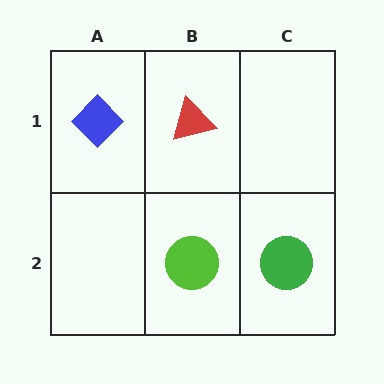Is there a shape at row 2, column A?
No, that cell is empty.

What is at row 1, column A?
A blue diamond.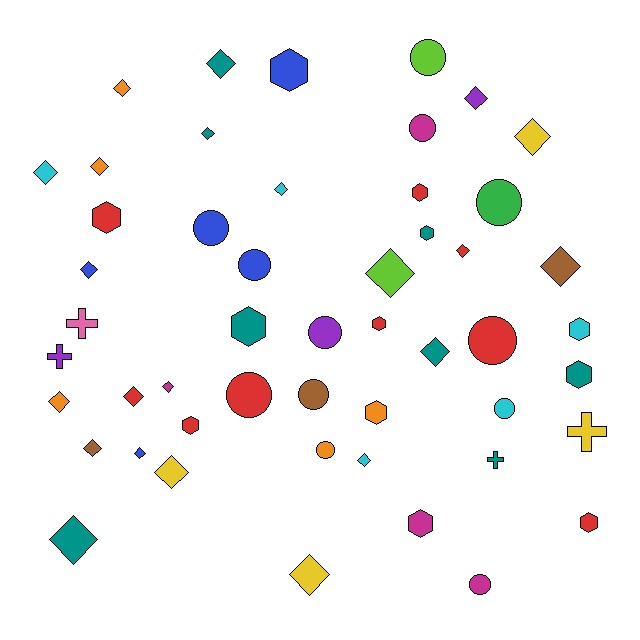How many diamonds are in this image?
There are 22 diamonds.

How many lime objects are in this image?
There are 2 lime objects.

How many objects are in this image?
There are 50 objects.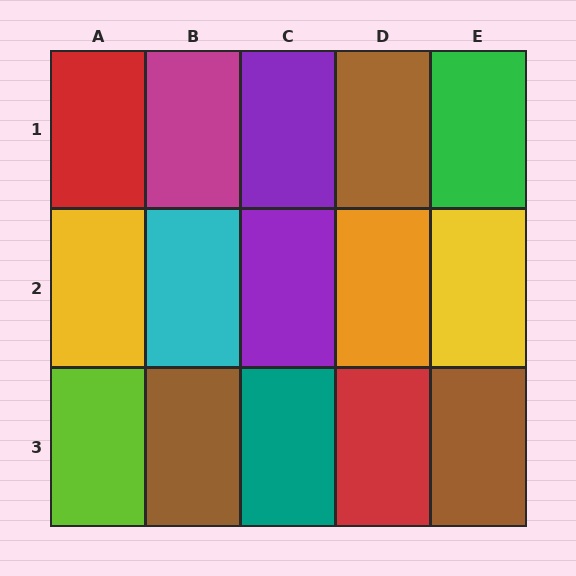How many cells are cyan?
1 cell is cyan.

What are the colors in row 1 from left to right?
Red, magenta, purple, brown, green.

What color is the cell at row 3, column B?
Brown.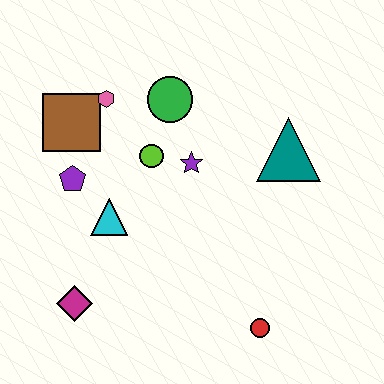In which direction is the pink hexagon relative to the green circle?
The pink hexagon is to the left of the green circle.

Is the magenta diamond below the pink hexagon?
Yes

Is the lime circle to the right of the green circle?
No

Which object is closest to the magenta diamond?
The cyan triangle is closest to the magenta diamond.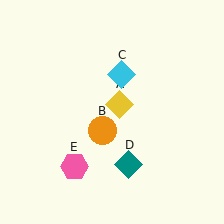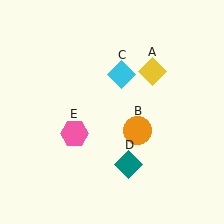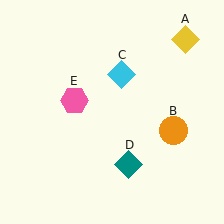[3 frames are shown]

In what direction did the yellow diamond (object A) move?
The yellow diamond (object A) moved up and to the right.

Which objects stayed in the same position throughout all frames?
Cyan diamond (object C) and teal diamond (object D) remained stationary.